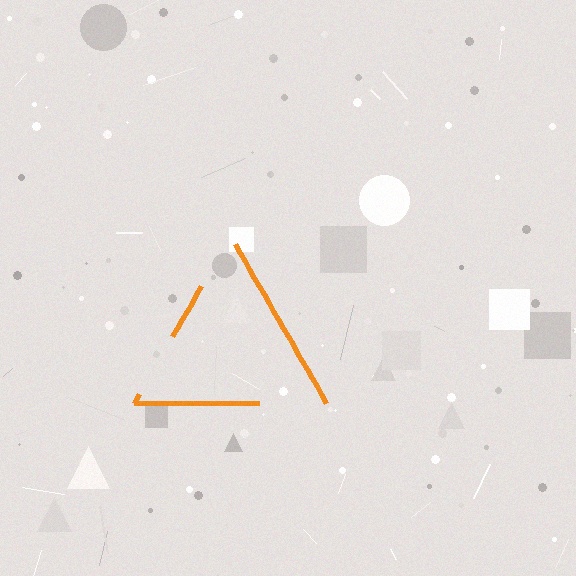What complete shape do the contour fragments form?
The contour fragments form a triangle.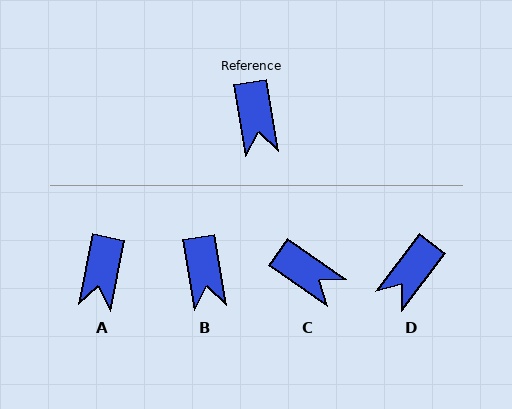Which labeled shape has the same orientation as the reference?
B.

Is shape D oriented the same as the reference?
No, it is off by about 46 degrees.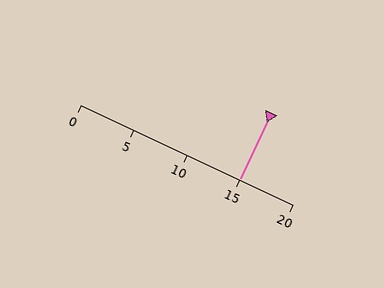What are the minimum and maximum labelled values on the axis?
The axis runs from 0 to 20.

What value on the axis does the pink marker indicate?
The marker indicates approximately 15.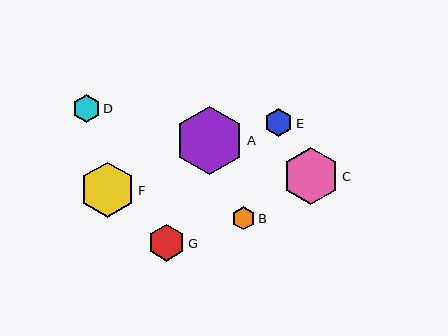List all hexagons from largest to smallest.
From largest to smallest: A, C, F, G, E, D, B.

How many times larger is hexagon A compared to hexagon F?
Hexagon A is approximately 1.2 times the size of hexagon F.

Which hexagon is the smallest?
Hexagon B is the smallest with a size of approximately 23 pixels.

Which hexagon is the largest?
Hexagon A is the largest with a size of approximately 68 pixels.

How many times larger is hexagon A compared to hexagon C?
Hexagon A is approximately 1.2 times the size of hexagon C.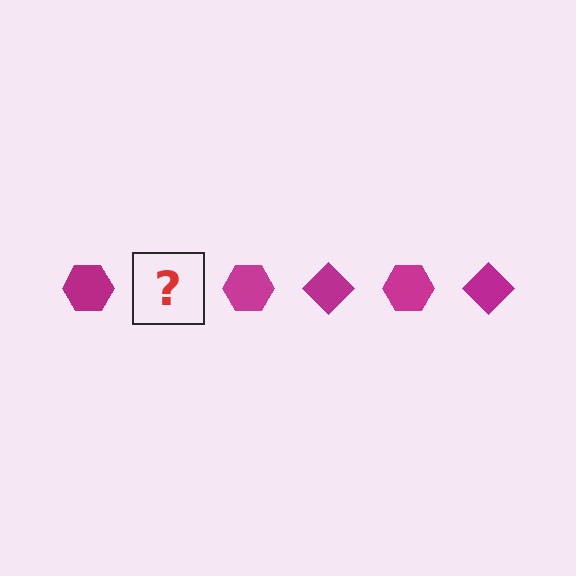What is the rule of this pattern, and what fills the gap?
The rule is that the pattern cycles through hexagon, diamond shapes in magenta. The gap should be filled with a magenta diamond.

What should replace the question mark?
The question mark should be replaced with a magenta diamond.